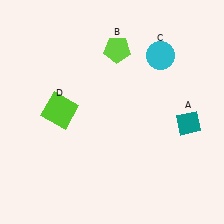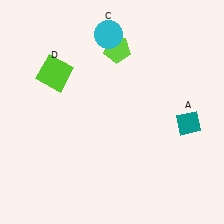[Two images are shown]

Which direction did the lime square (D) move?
The lime square (D) moved up.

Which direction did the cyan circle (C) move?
The cyan circle (C) moved left.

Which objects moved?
The objects that moved are: the cyan circle (C), the lime square (D).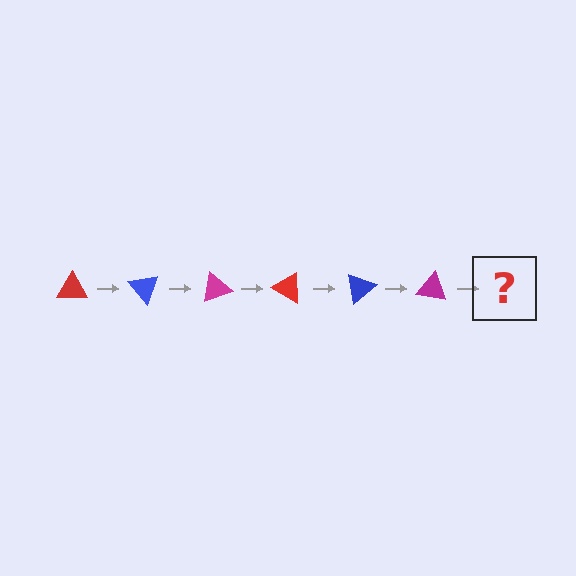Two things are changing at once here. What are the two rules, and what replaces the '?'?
The two rules are that it rotates 50 degrees each step and the color cycles through red, blue, and magenta. The '?' should be a red triangle, rotated 300 degrees from the start.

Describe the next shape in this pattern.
It should be a red triangle, rotated 300 degrees from the start.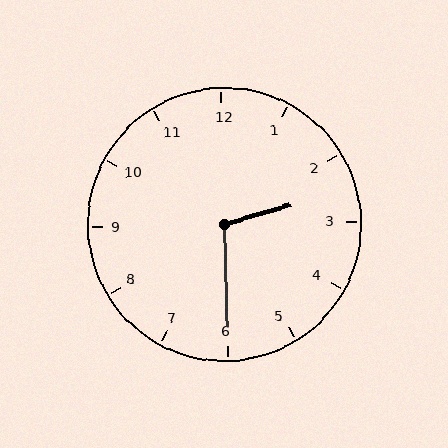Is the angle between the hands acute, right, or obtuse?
It is obtuse.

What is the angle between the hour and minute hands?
Approximately 105 degrees.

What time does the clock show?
2:30.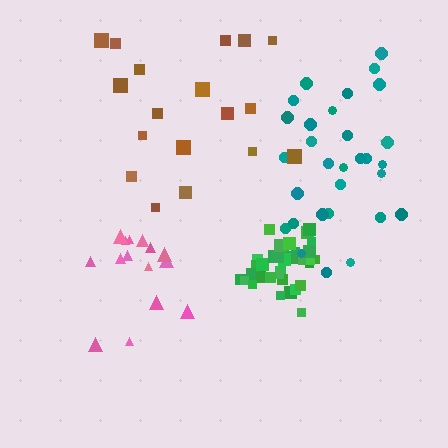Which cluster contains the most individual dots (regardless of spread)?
Green (35).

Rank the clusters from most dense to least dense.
green, pink, teal, brown.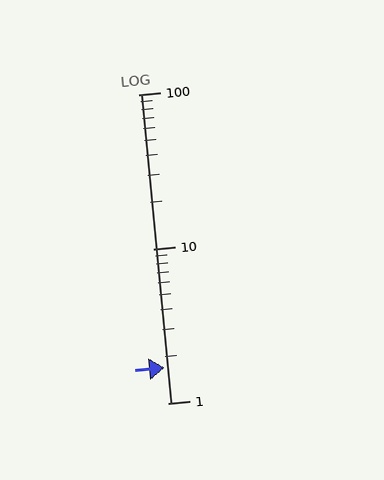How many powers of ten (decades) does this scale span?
The scale spans 2 decades, from 1 to 100.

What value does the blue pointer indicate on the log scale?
The pointer indicates approximately 1.7.